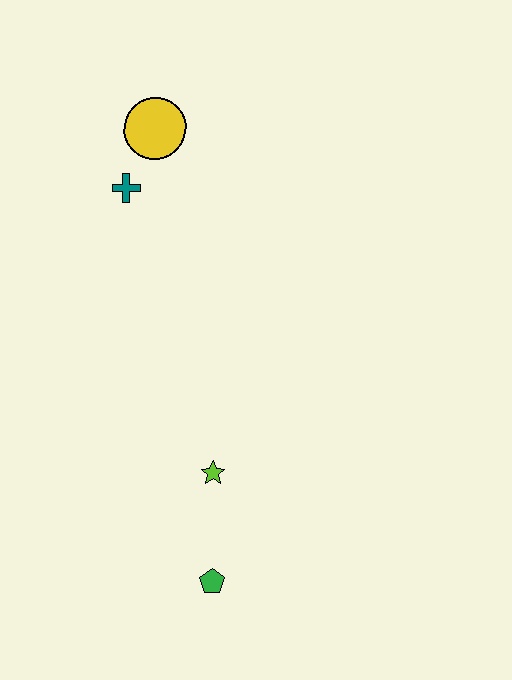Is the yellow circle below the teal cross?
No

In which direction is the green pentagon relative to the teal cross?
The green pentagon is below the teal cross.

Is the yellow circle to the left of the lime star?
Yes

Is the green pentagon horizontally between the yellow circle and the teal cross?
No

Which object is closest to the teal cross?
The yellow circle is closest to the teal cross.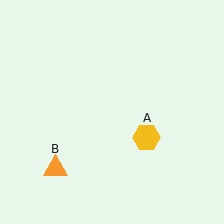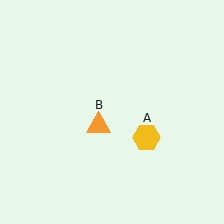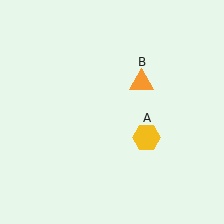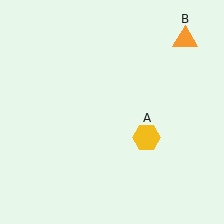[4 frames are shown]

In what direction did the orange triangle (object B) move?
The orange triangle (object B) moved up and to the right.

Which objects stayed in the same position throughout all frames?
Yellow hexagon (object A) remained stationary.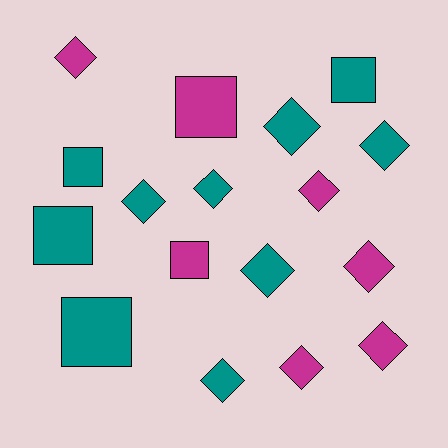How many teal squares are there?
There are 4 teal squares.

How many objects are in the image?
There are 17 objects.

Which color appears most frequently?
Teal, with 10 objects.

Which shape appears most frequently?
Diamond, with 11 objects.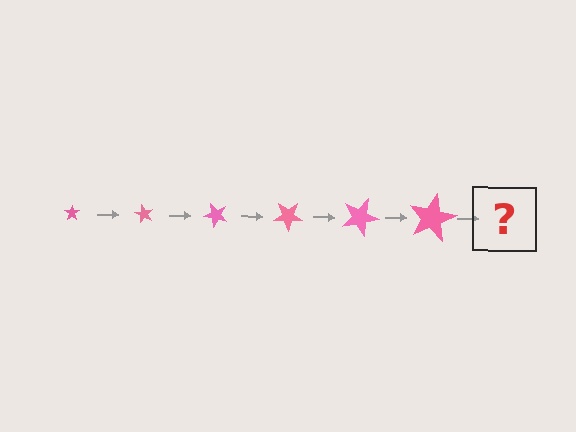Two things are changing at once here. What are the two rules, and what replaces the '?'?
The two rules are that the star grows larger each step and it rotates 60 degrees each step. The '?' should be a star, larger than the previous one and rotated 360 degrees from the start.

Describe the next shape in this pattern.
It should be a star, larger than the previous one and rotated 360 degrees from the start.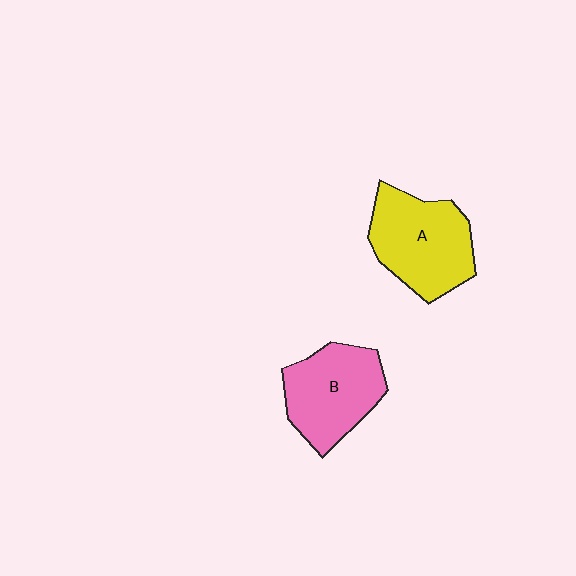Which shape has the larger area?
Shape A (yellow).